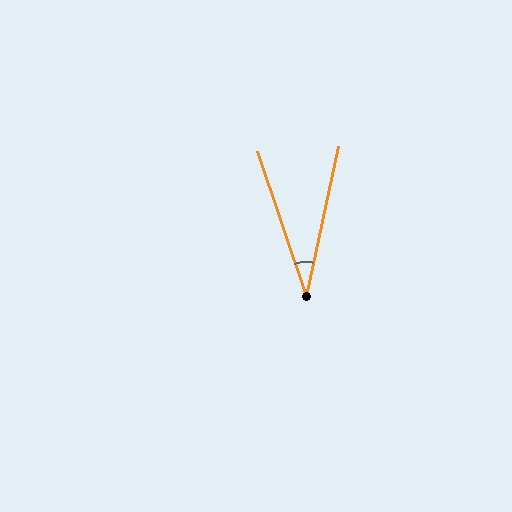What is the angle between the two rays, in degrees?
Approximately 31 degrees.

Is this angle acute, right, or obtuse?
It is acute.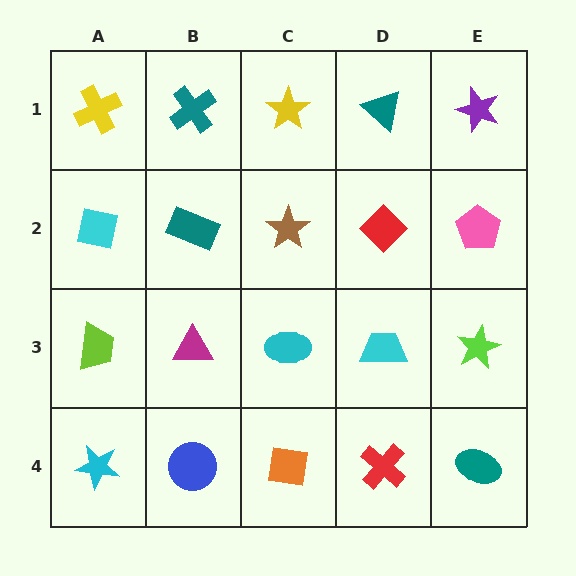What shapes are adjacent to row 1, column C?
A brown star (row 2, column C), a teal cross (row 1, column B), a teal triangle (row 1, column D).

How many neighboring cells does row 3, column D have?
4.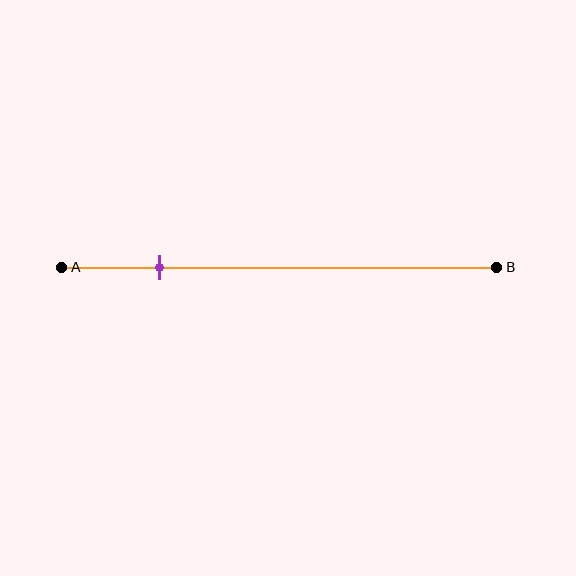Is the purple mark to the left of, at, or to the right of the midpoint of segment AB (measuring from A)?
The purple mark is to the left of the midpoint of segment AB.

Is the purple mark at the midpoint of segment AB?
No, the mark is at about 20% from A, not at the 50% midpoint.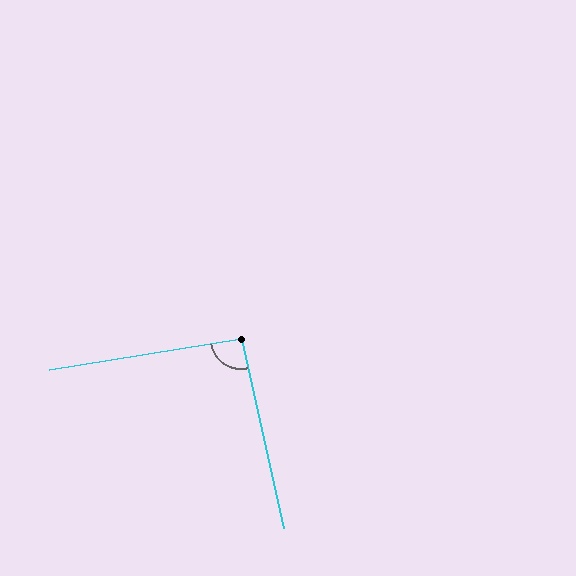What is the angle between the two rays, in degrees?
Approximately 94 degrees.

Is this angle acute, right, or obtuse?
It is approximately a right angle.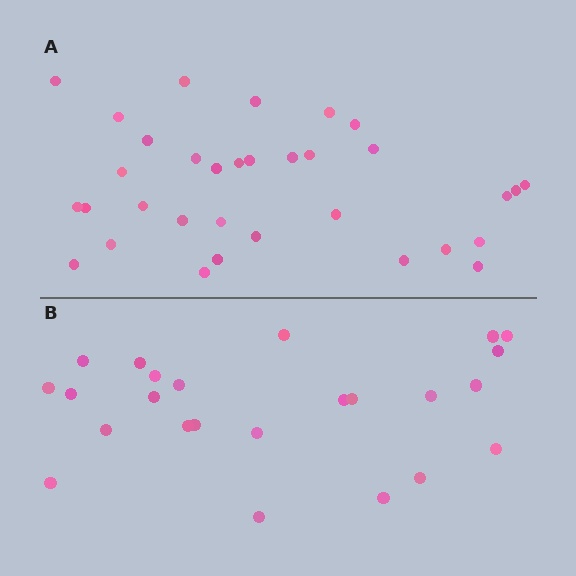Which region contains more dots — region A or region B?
Region A (the top region) has more dots.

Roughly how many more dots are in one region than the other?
Region A has roughly 8 or so more dots than region B.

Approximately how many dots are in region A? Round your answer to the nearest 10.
About 30 dots. (The exact count is 33, which rounds to 30.)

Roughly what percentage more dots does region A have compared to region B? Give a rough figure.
About 40% more.